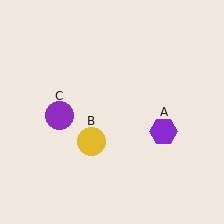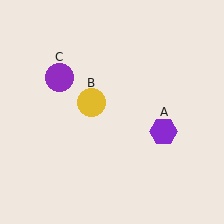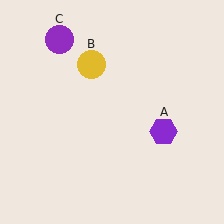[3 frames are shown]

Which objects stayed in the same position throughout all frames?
Purple hexagon (object A) remained stationary.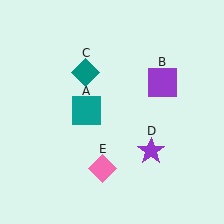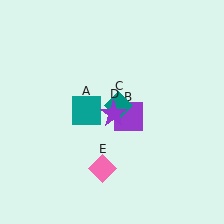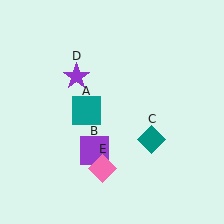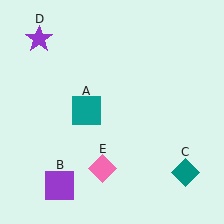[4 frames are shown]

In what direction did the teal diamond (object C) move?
The teal diamond (object C) moved down and to the right.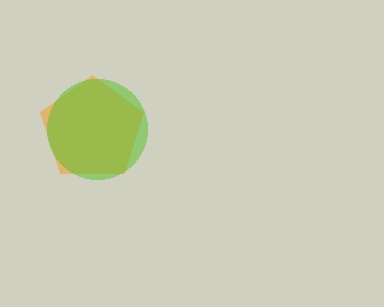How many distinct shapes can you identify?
There are 2 distinct shapes: an orange pentagon, a lime circle.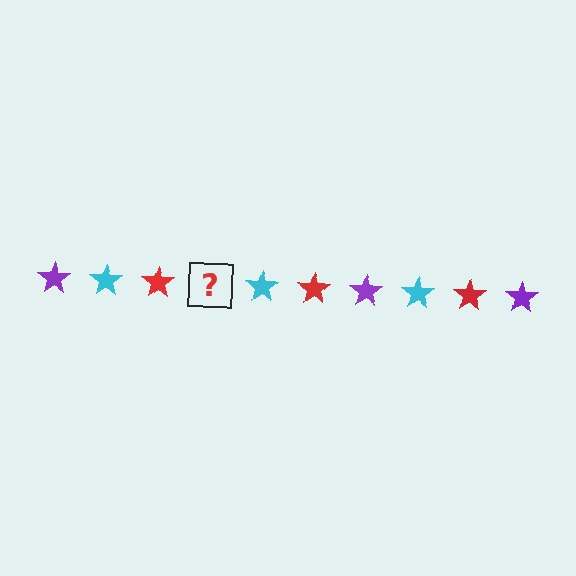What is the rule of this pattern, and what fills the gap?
The rule is that the pattern cycles through purple, cyan, red stars. The gap should be filled with a purple star.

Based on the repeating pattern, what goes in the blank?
The blank should be a purple star.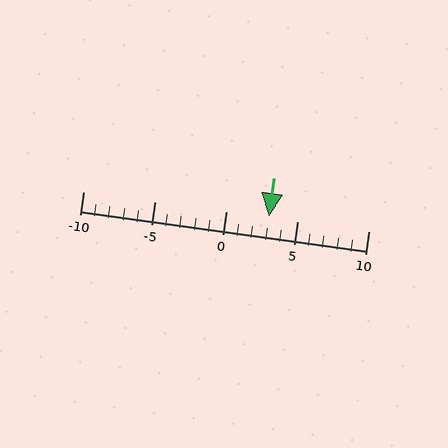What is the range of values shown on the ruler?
The ruler shows values from -10 to 10.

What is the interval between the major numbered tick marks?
The major tick marks are spaced 5 units apart.